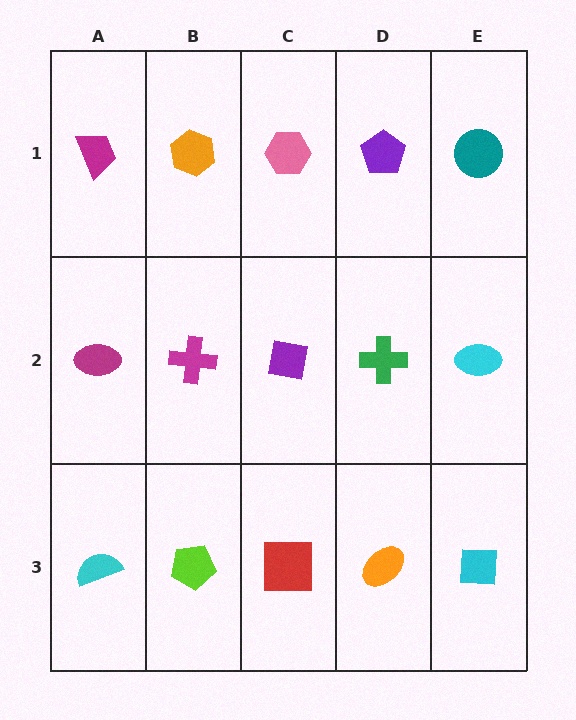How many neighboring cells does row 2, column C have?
4.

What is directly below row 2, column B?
A lime pentagon.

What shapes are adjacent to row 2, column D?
A purple pentagon (row 1, column D), an orange ellipse (row 3, column D), a purple square (row 2, column C), a cyan ellipse (row 2, column E).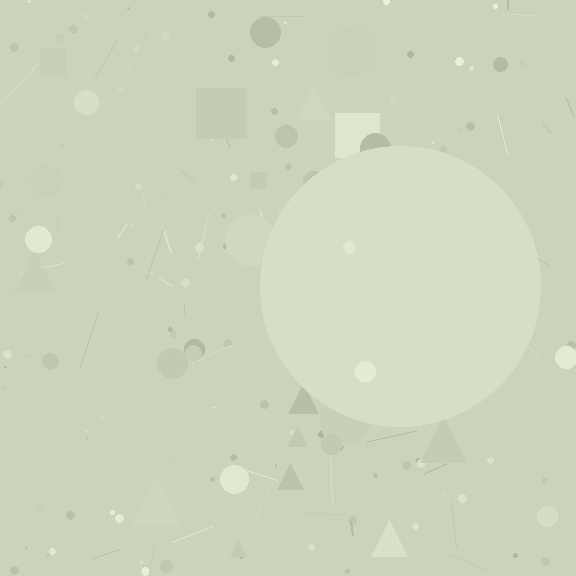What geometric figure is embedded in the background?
A circle is embedded in the background.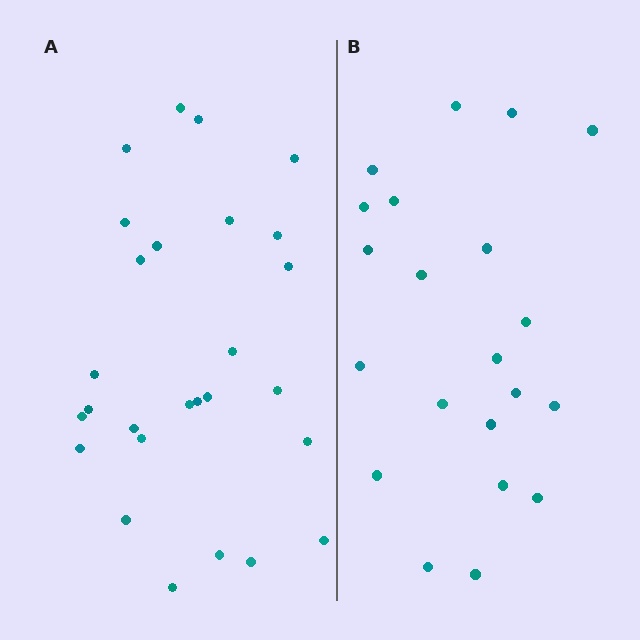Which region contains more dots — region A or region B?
Region A (the left region) has more dots.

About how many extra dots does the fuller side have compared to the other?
Region A has about 6 more dots than region B.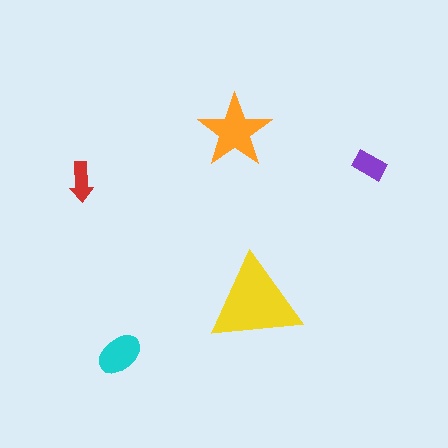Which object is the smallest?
The red arrow.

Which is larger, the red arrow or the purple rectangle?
The purple rectangle.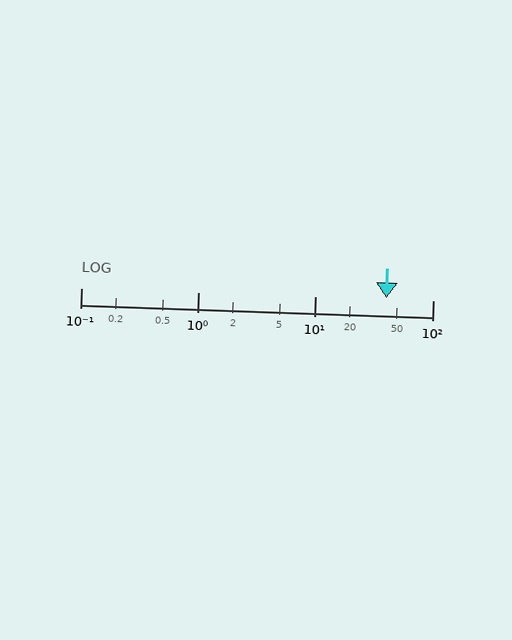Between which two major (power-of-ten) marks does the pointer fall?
The pointer is between 10 and 100.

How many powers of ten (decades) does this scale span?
The scale spans 3 decades, from 0.1 to 100.